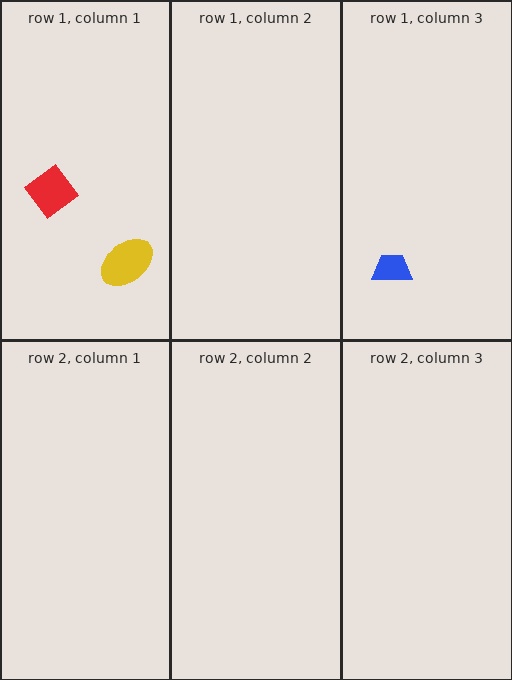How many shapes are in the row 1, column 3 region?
1.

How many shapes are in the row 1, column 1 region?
2.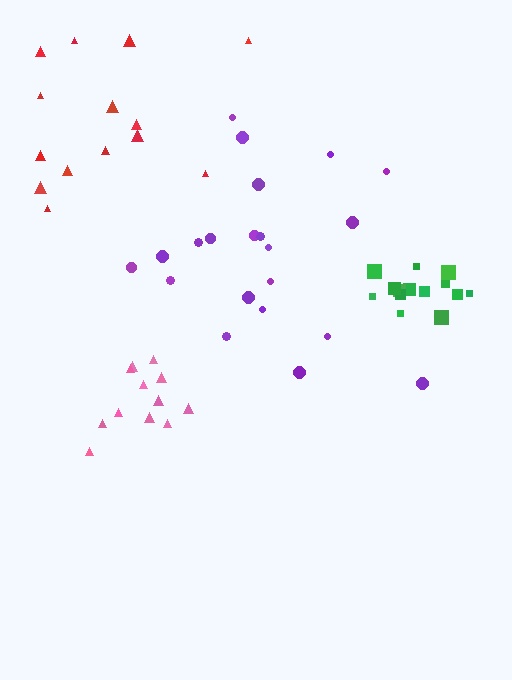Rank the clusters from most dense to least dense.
green, pink, purple, red.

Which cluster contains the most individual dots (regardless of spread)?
Purple (21).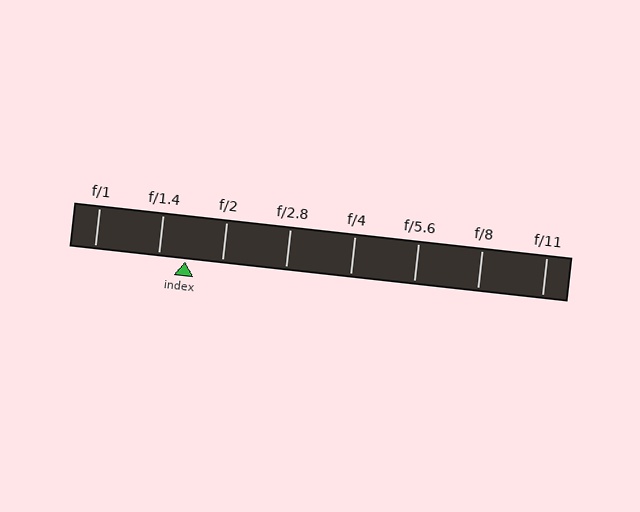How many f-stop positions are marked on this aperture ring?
There are 8 f-stop positions marked.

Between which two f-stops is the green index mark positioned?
The index mark is between f/1.4 and f/2.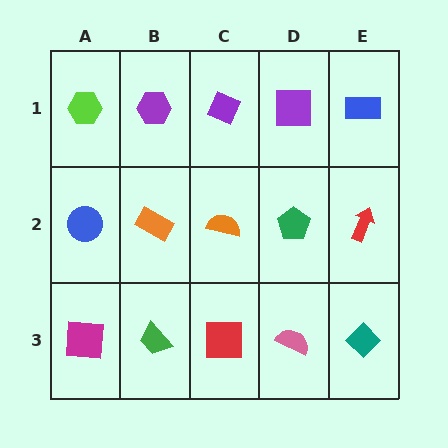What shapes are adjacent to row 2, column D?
A purple square (row 1, column D), a pink semicircle (row 3, column D), an orange semicircle (row 2, column C), a red arrow (row 2, column E).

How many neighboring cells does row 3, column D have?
3.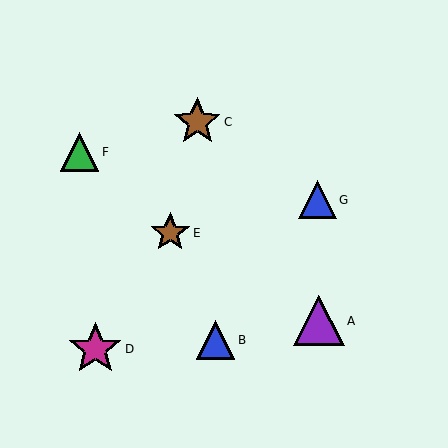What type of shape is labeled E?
Shape E is a brown star.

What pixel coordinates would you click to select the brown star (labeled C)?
Click at (197, 122) to select the brown star C.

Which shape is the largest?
The magenta star (labeled D) is the largest.